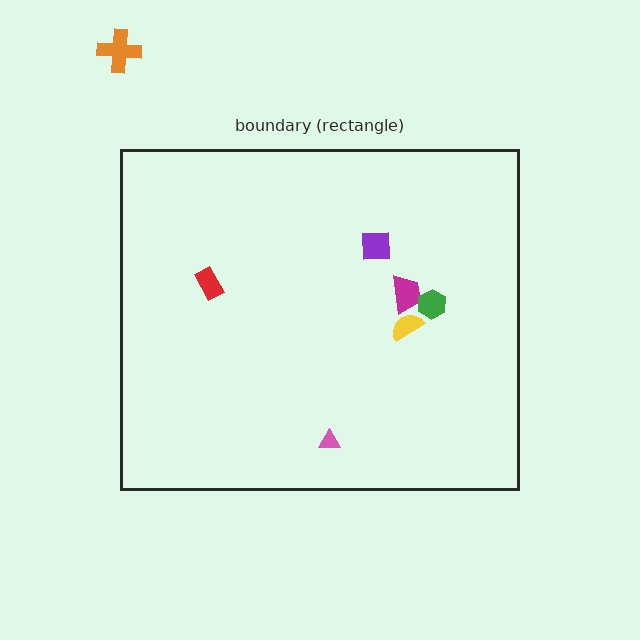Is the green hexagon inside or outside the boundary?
Inside.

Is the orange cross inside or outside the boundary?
Outside.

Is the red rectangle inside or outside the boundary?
Inside.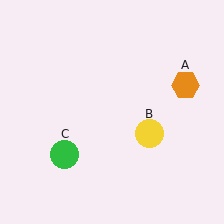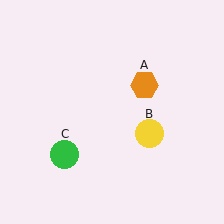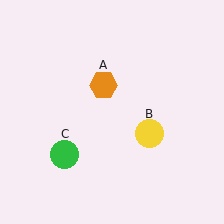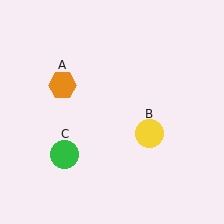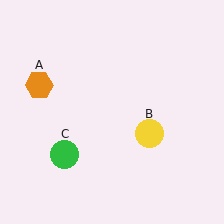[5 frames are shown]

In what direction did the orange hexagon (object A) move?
The orange hexagon (object A) moved left.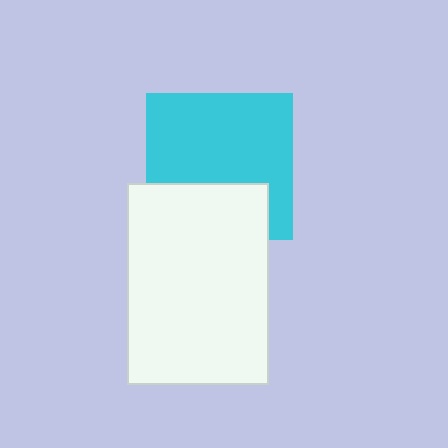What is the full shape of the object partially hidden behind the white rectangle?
The partially hidden object is a cyan square.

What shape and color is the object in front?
The object in front is a white rectangle.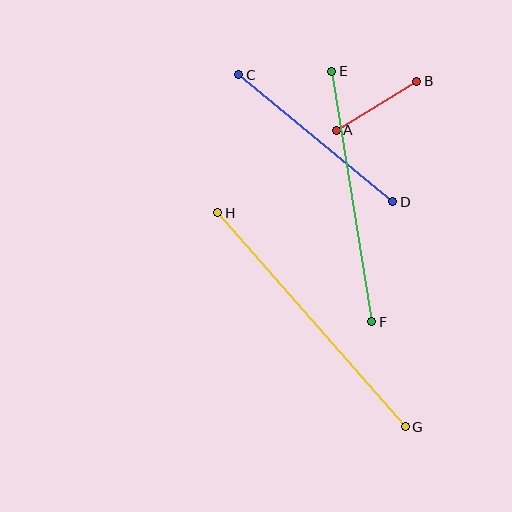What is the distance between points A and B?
The distance is approximately 94 pixels.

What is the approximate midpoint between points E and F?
The midpoint is at approximately (352, 197) pixels.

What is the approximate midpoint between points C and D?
The midpoint is at approximately (316, 138) pixels.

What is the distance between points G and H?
The distance is approximately 285 pixels.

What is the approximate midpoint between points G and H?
The midpoint is at approximately (312, 320) pixels.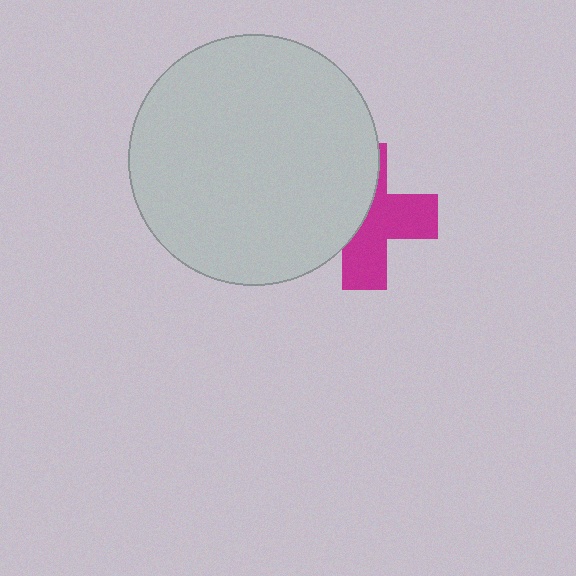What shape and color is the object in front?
The object in front is a light gray circle.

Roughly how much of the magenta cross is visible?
About half of it is visible (roughly 53%).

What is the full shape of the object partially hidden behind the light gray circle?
The partially hidden object is a magenta cross.